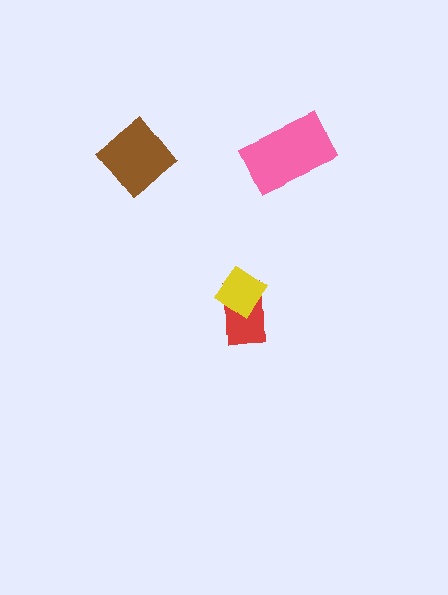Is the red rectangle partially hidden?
Yes, it is partially covered by another shape.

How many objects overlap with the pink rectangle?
0 objects overlap with the pink rectangle.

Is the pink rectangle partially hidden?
No, no other shape covers it.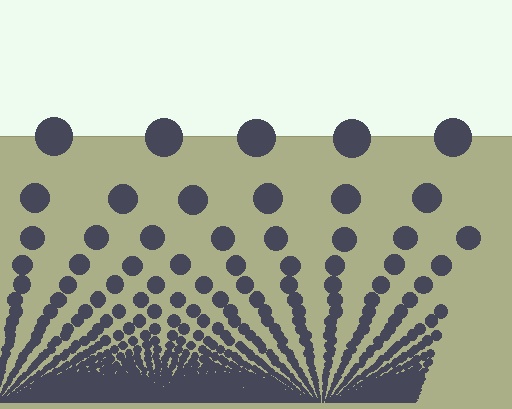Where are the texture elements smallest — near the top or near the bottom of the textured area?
Near the bottom.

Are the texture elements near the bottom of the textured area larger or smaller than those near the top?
Smaller. The gradient is inverted — elements near the bottom are smaller and denser.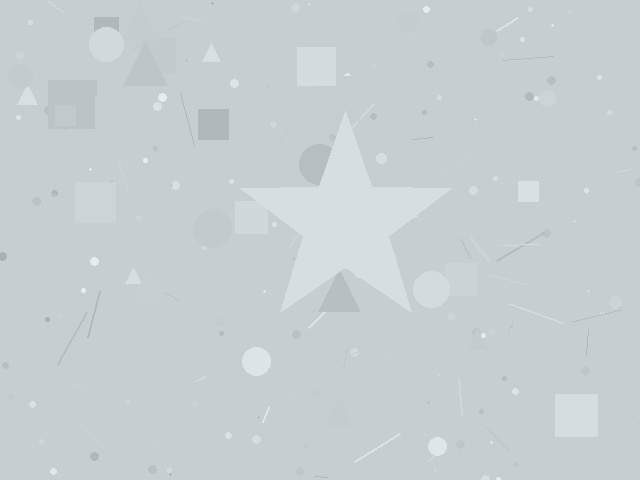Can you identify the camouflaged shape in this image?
The camouflaged shape is a star.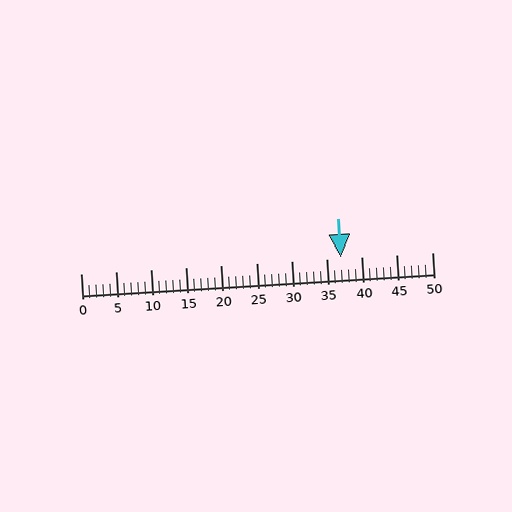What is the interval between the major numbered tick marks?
The major tick marks are spaced 5 units apart.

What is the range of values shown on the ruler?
The ruler shows values from 0 to 50.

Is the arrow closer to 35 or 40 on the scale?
The arrow is closer to 35.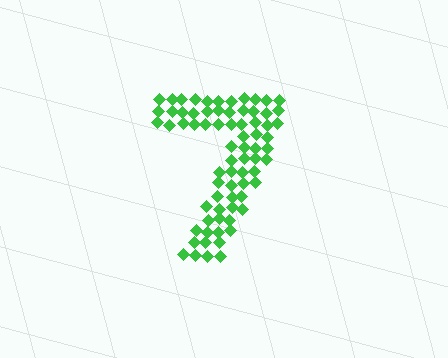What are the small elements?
The small elements are diamonds.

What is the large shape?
The large shape is the digit 7.